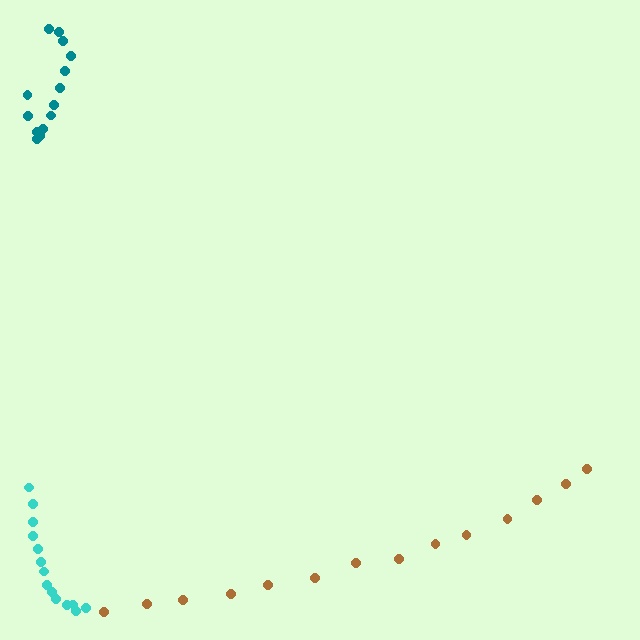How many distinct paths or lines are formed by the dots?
There are 3 distinct paths.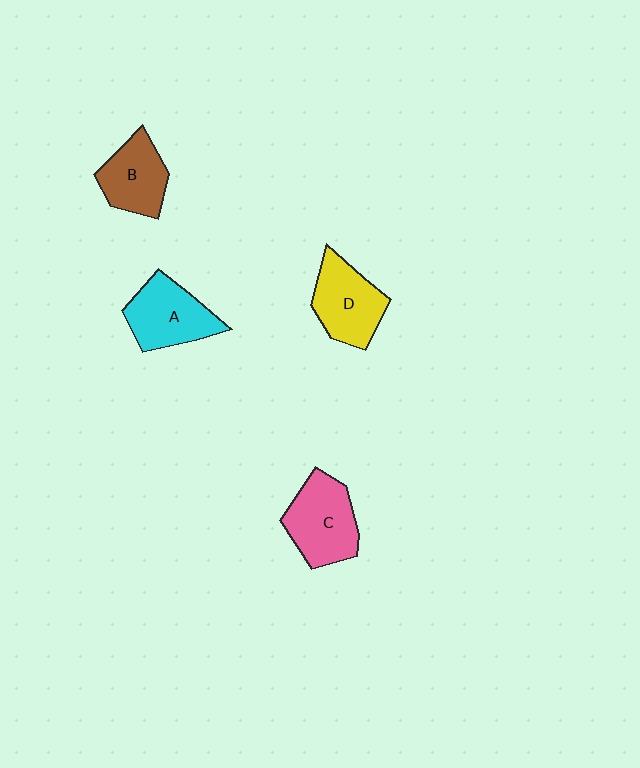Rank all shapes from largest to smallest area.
From largest to smallest: C (pink), A (cyan), D (yellow), B (brown).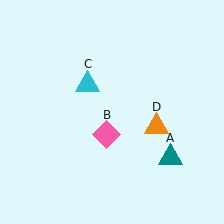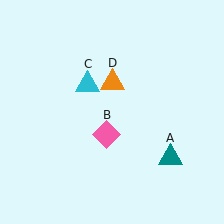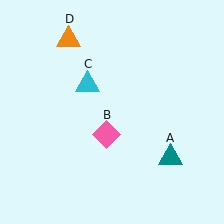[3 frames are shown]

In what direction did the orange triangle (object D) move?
The orange triangle (object D) moved up and to the left.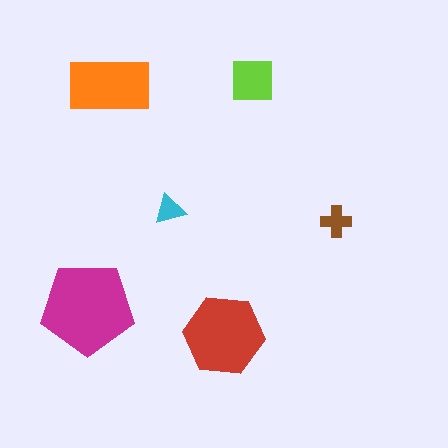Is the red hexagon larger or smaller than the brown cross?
Larger.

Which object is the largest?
The magenta pentagon.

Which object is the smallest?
The cyan triangle.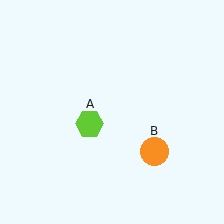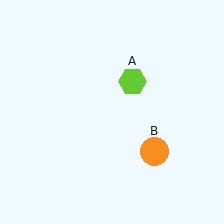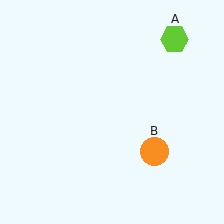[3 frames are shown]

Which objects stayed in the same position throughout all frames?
Orange circle (object B) remained stationary.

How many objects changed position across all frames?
1 object changed position: lime hexagon (object A).